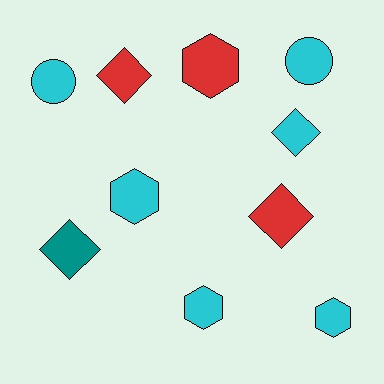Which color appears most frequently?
Cyan, with 6 objects.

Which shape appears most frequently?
Diamond, with 4 objects.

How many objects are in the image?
There are 10 objects.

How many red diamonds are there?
There are 2 red diamonds.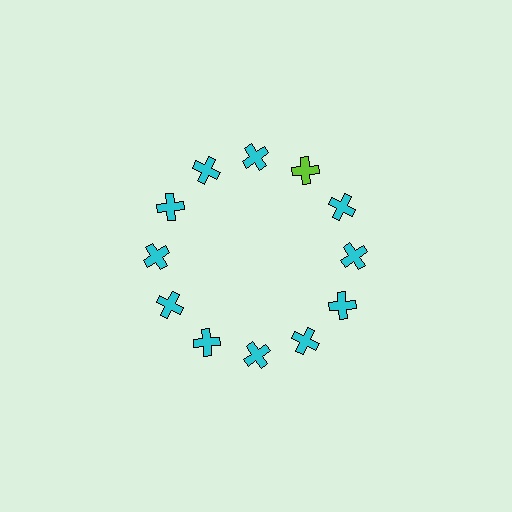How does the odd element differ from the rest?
It has a different color: lime instead of cyan.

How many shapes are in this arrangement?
There are 12 shapes arranged in a ring pattern.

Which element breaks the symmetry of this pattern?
The lime cross at roughly the 1 o'clock position breaks the symmetry. All other shapes are cyan crosses.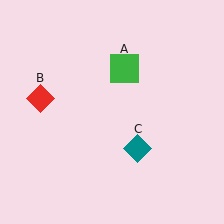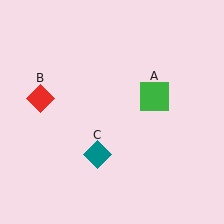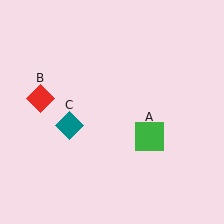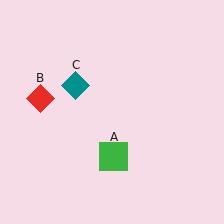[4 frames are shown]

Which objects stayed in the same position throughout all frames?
Red diamond (object B) remained stationary.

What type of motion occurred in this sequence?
The green square (object A), teal diamond (object C) rotated clockwise around the center of the scene.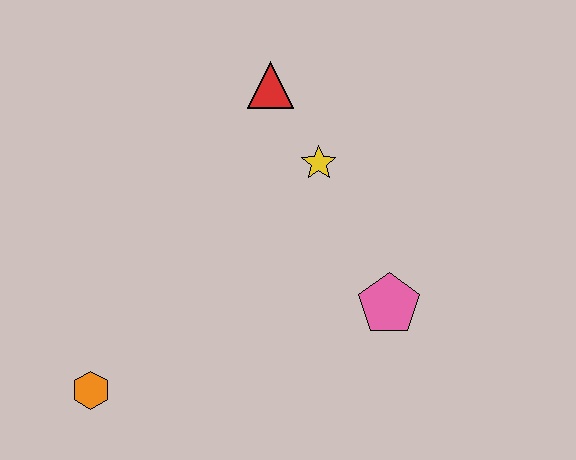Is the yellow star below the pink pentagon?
No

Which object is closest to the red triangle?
The yellow star is closest to the red triangle.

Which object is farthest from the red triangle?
The orange hexagon is farthest from the red triangle.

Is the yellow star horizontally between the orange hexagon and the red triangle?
No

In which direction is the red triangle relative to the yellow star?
The red triangle is above the yellow star.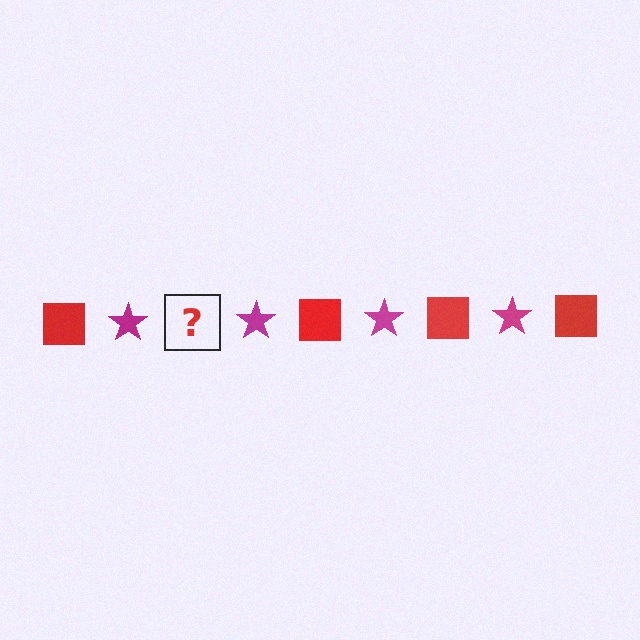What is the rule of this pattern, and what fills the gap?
The rule is that the pattern alternates between red square and magenta star. The gap should be filled with a red square.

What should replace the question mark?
The question mark should be replaced with a red square.